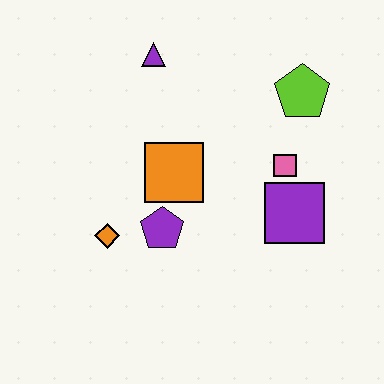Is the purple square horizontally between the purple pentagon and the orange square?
No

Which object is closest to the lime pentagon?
The pink square is closest to the lime pentagon.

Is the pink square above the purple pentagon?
Yes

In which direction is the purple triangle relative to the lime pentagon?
The purple triangle is to the left of the lime pentagon.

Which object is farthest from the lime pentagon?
The orange diamond is farthest from the lime pentagon.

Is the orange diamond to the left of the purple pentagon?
Yes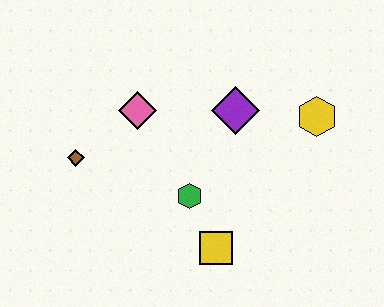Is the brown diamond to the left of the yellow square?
Yes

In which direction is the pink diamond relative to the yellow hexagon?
The pink diamond is to the left of the yellow hexagon.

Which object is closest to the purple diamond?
The yellow hexagon is closest to the purple diamond.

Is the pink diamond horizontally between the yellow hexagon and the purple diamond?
No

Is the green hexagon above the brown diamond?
No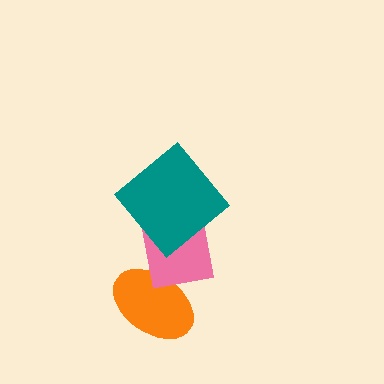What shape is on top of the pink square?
The teal diamond is on top of the pink square.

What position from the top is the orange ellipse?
The orange ellipse is 3rd from the top.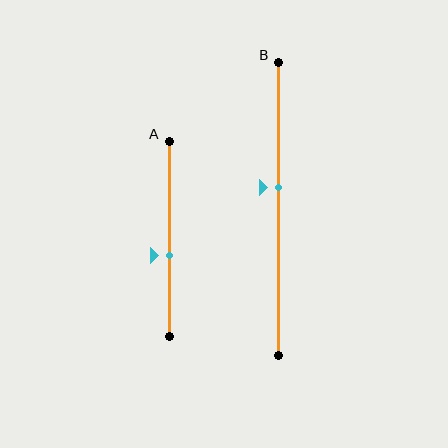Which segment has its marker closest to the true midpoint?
Segment B has its marker closest to the true midpoint.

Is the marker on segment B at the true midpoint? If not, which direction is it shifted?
No, the marker on segment B is shifted upward by about 7% of the segment length.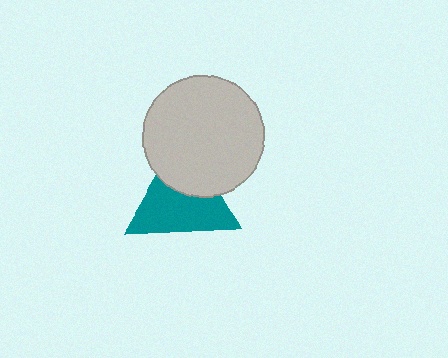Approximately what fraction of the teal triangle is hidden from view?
Roughly 37% of the teal triangle is hidden behind the light gray circle.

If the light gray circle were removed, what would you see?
You would see the complete teal triangle.